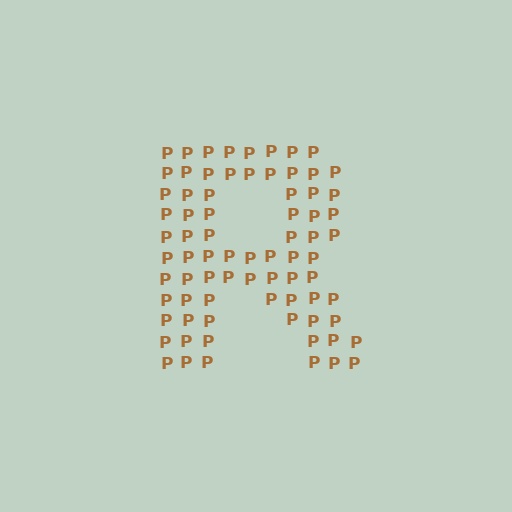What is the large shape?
The large shape is the letter R.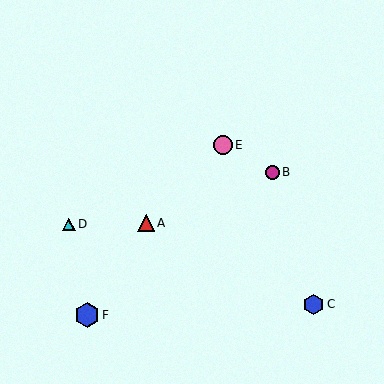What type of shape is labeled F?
Shape F is a blue hexagon.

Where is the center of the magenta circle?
The center of the magenta circle is at (273, 172).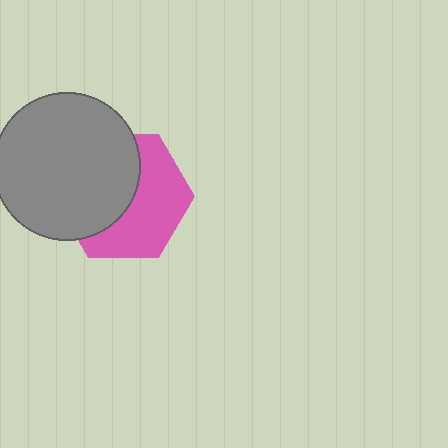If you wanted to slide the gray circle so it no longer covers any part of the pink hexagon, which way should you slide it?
Slide it left — that is the most direct way to separate the two shapes.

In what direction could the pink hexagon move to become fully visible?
The pink hexagon could move right. That would shift it out from behind the gray circle entirely.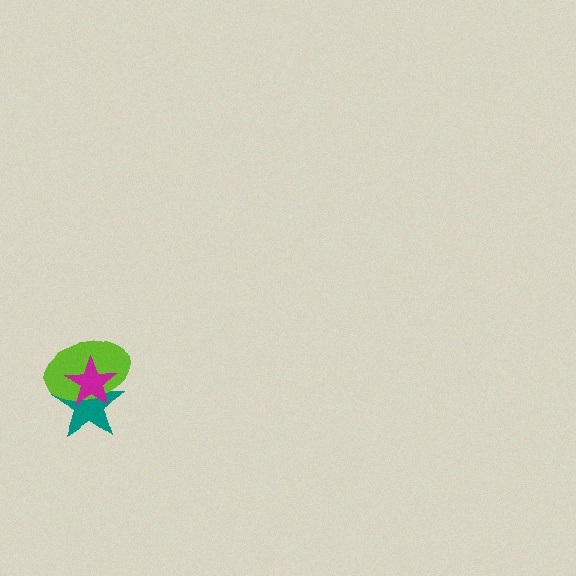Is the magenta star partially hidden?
No, no other shape covers it.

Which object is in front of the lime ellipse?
The magenta star is in front of the lime ellipse.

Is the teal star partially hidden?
Yes, it is partially covered by another shape.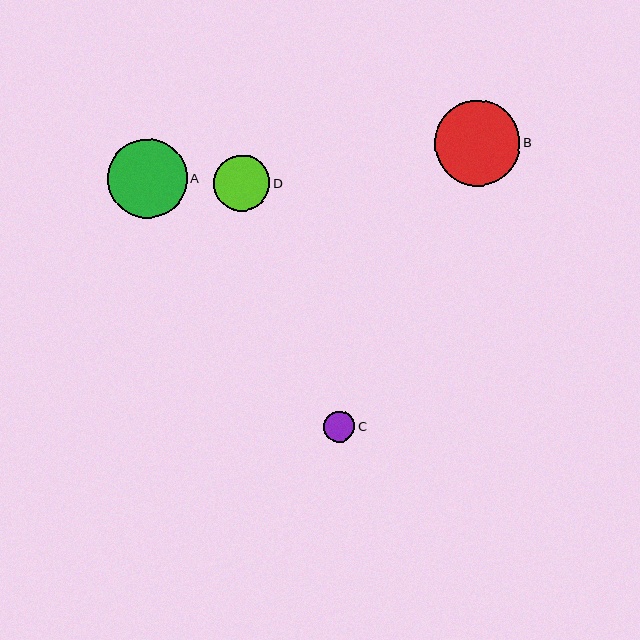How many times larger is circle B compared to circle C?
Circle B is approximately 2.8 times the size of circle C.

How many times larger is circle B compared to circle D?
Circle B is approximately 1.5 times the size of circle D.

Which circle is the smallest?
Circle C is the smallest with a size of approximately 31 pixels.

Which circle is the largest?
Circle B is the largest with a size of approximately 85 pixels.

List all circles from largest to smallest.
From largest to smallest: B, A, D, C.